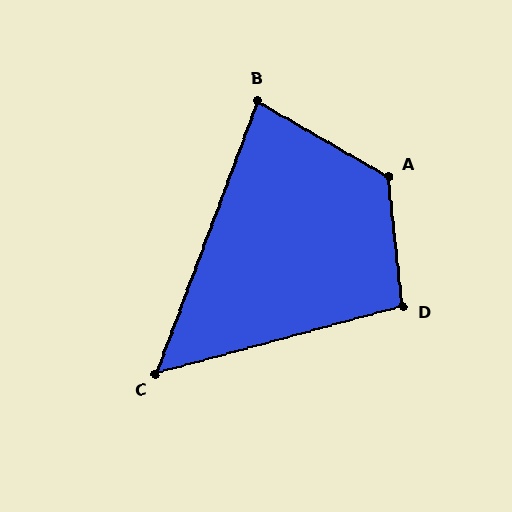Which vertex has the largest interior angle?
A, at approximately 126 degrees.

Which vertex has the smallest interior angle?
C, at approximately 54 degrees.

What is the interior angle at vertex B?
Approximately 81 degrees (acute).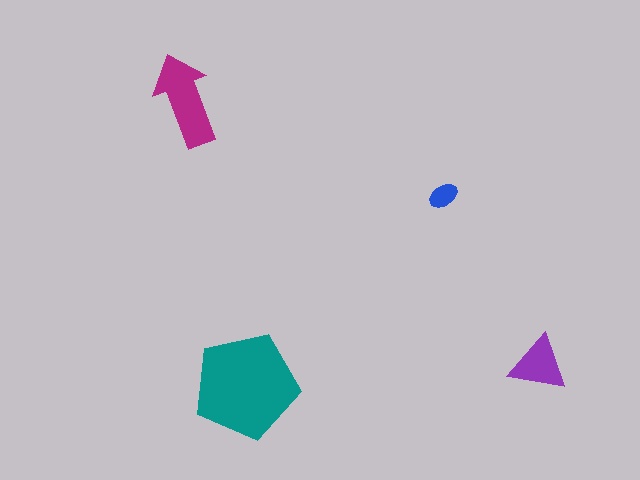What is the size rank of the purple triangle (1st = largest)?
3rd.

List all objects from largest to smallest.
The teal pentagon, the magenta arrow, the purple triangle, the blue ellipse.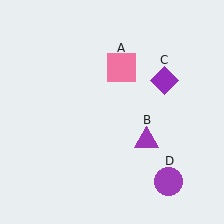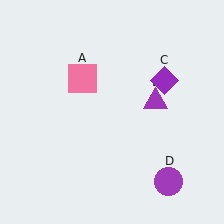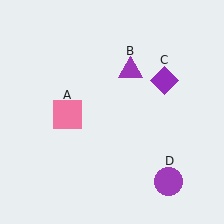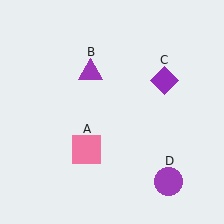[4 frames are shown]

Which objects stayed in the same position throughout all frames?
Purple diamond (object C) and purple circle (object D) remained stationary.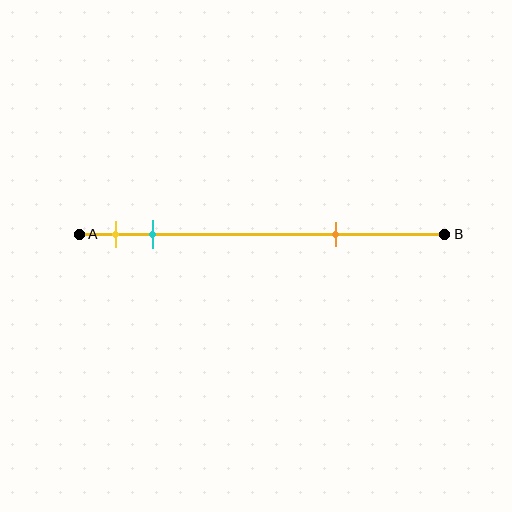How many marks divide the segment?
There are 3 marks dividing the segment.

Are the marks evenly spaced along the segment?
No, the marks are not evenly spaced.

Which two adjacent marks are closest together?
The yellow and cyan marks are the closest adjacent pair.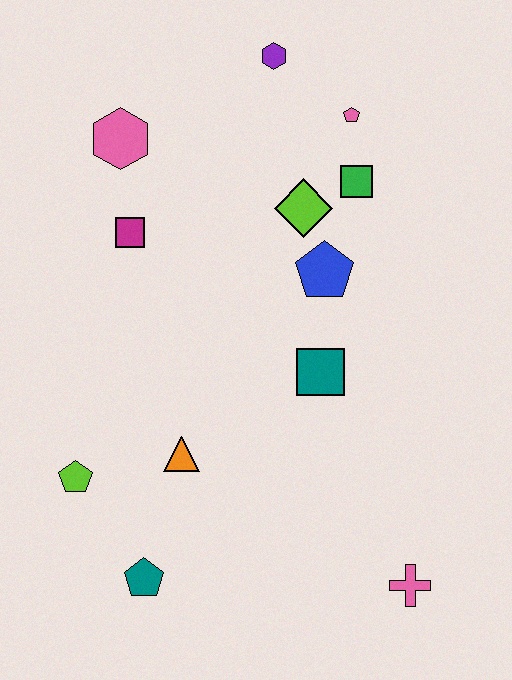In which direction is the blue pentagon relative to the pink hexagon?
The blue pentagon is to the right of the pink hexagon.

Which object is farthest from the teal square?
The purple hexagon is farthest from the teal square.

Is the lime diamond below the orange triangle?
No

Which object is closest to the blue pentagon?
The lime diamond is closest to the blue pentagon.